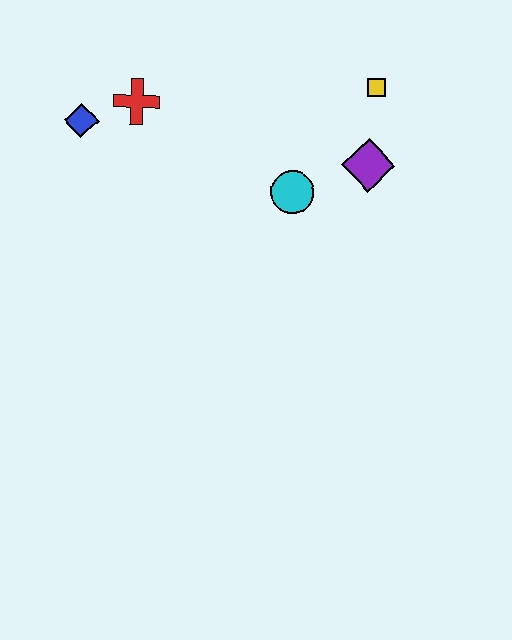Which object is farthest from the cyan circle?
The blue diamond is farthest from the cyan circle.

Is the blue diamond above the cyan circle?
Yes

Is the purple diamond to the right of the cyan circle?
Yes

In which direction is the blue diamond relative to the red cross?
The blue diamond is to the left of the red cross.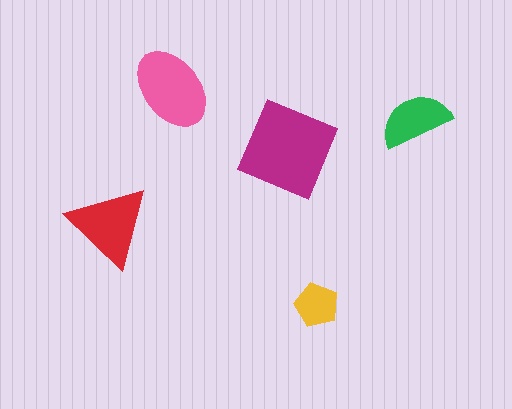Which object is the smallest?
The yellow pentagon.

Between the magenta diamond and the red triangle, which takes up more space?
The magenta diamond.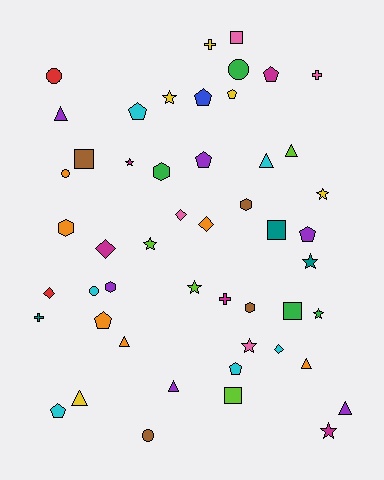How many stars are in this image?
There are 9 stars.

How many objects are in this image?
There are 50 objects.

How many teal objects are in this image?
There are 3 teal objects.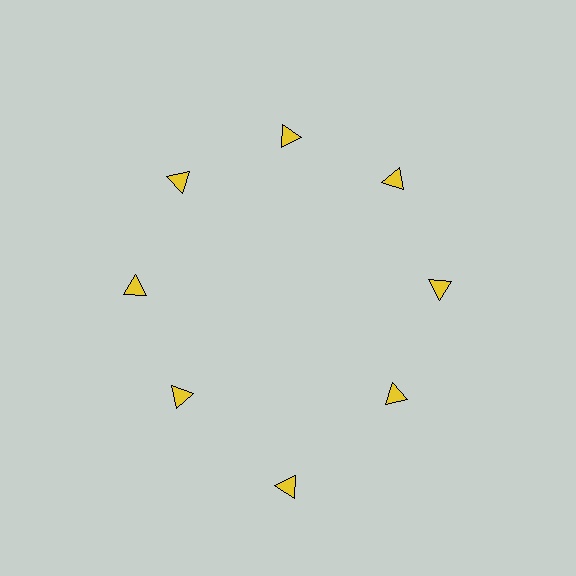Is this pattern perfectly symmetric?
No. The 8 yellow triangles are arranged in a ring, but one element near the 6 o'clock position is pushed outward from the center, breaking the 8-fold rotational symmetry.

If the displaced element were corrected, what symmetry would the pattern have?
It would have 8-fold rotational symmetry — the pattern would map onto itself every 45 degrees.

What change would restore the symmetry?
The symmetry would be restored by moving it inward, back onto the ring so that all 8 triangles sit at equal angles and equal distance from the center.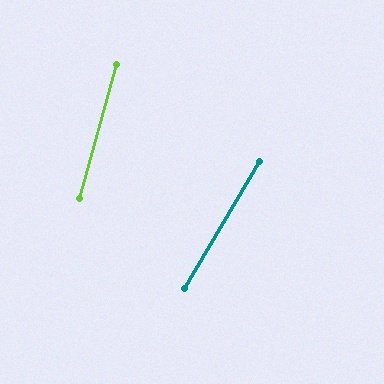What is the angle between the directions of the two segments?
Approximately 15 degrees.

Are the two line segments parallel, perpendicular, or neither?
Neither parallel nor perpendicular — they differ by about 15°.